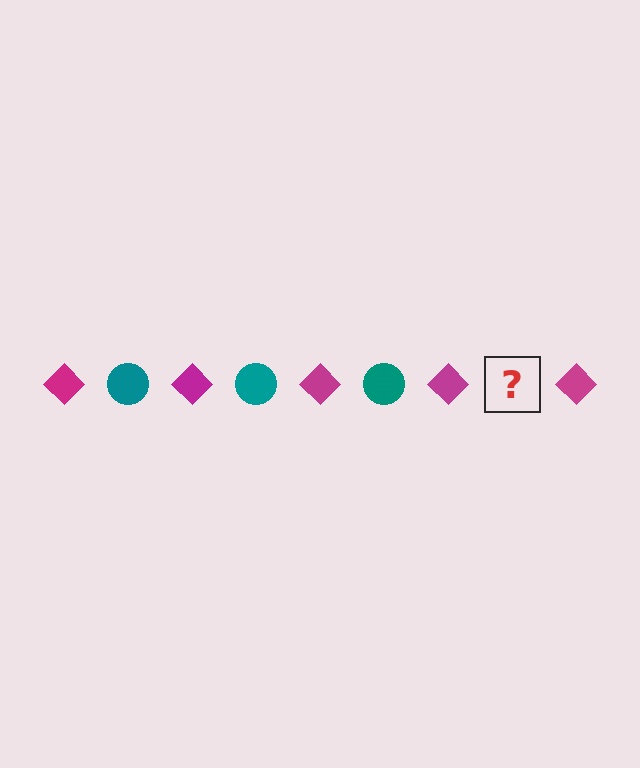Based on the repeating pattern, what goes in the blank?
The blank should be a teal circle.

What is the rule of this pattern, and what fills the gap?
The rule is that the pattern alternates between magenta diamond and teal circle. The gap should be filled with a teal circle.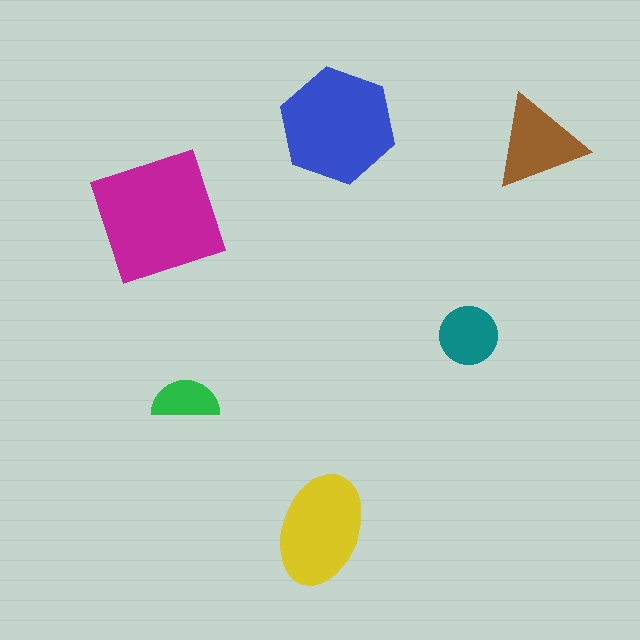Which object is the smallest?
The green semicircle.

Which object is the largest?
The magenta square.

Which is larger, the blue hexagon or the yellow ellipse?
The blue hexagon.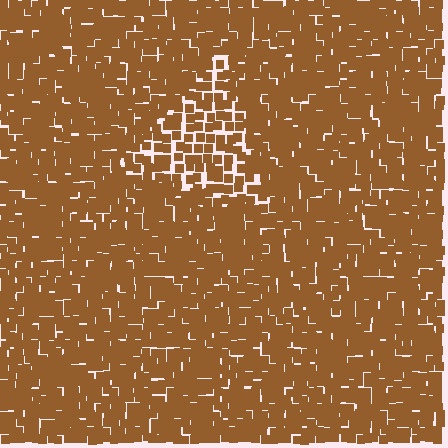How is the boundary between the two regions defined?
The boundary is defined by a change in element density (approximately 1.7x ratio). All elements are the same color, size, and shape.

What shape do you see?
I see a triangle.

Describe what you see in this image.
The image contains small brown elements arranged at two different densities. A triangle-shaped region is visible where the elements are less densely packed than the surrounding area.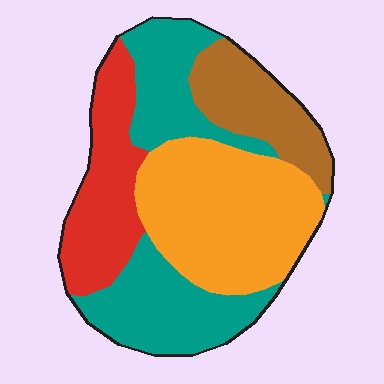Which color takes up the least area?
Brown, at roughly 15%.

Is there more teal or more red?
Teal.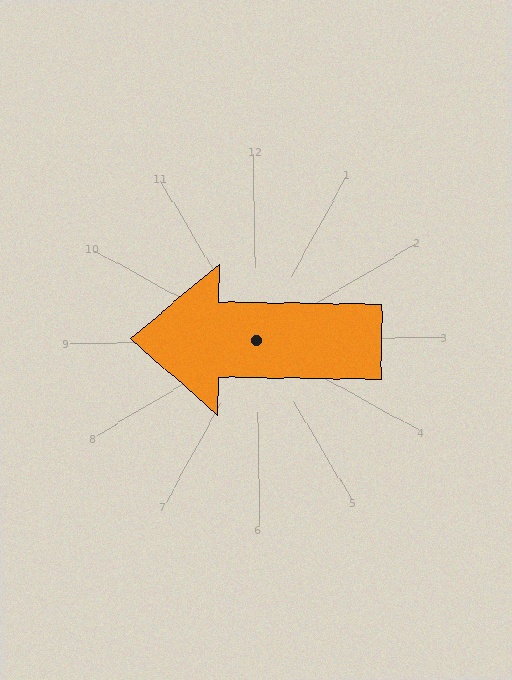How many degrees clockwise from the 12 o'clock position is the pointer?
Approximately 272 degrees.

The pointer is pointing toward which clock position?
Roughly 9 o'clock.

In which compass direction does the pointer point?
West.